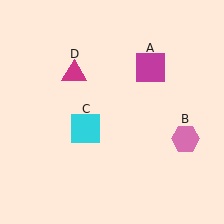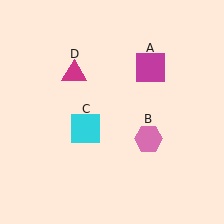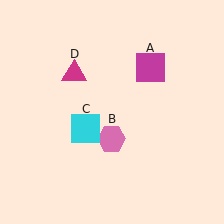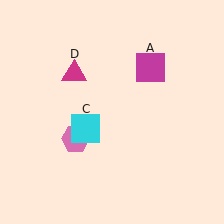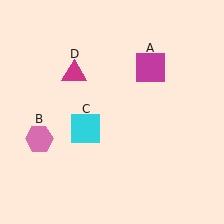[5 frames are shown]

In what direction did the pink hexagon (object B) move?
The pink hexagon (object B) moved left.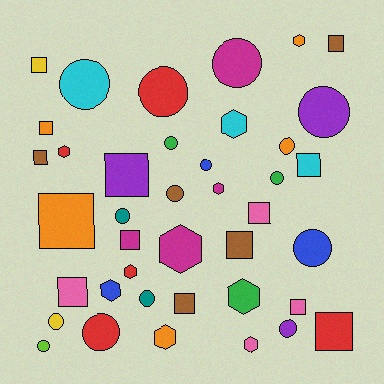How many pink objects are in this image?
There are 4 pink objects.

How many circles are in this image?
There are 16 circles.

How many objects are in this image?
There are 40 objects.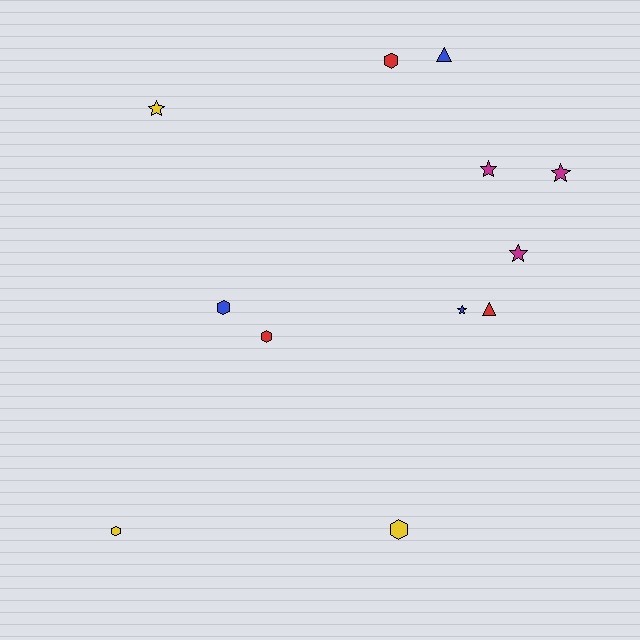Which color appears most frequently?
Yellow, with 3 objects.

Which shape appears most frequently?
Hexagon, with 5 objects.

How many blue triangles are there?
There is 1 blue triangle.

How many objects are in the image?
There are 12 objects.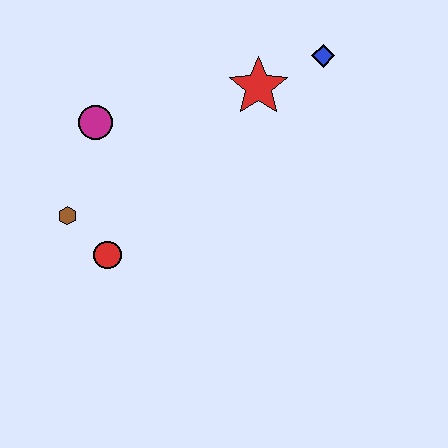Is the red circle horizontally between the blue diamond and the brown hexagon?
Yes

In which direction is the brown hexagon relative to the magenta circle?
The brown hexagon is below the magenta circle.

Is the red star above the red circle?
Yes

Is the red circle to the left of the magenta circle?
No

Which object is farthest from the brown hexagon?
The blue diamond is farthest from the brown hexagon.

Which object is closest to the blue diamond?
The red star is closest to the blue diamond.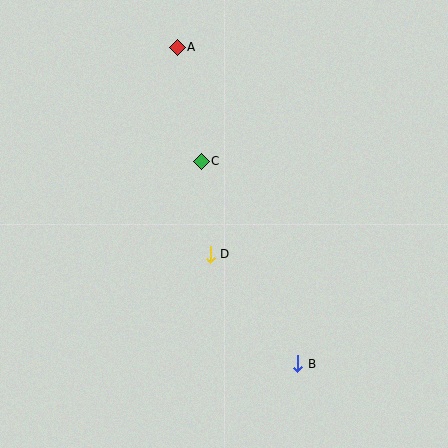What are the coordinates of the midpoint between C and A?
The midpoint between C and A is at (189, 104).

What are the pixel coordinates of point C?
Point C is at (201, 161).